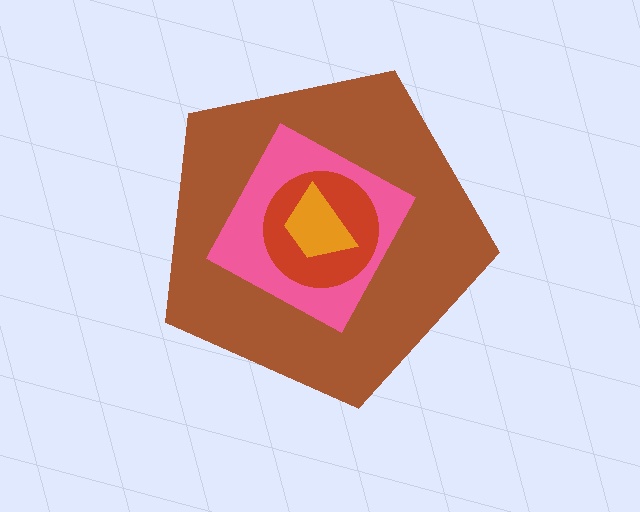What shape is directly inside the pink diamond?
The red circle.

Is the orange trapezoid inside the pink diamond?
Yes.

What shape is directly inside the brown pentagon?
The pink diamond.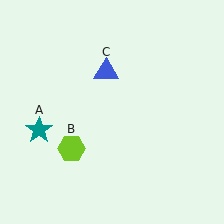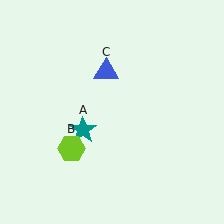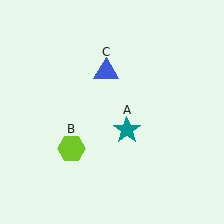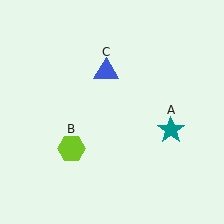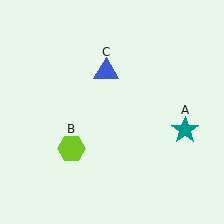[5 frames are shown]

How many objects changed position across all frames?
1 object changed position: teal star (object A).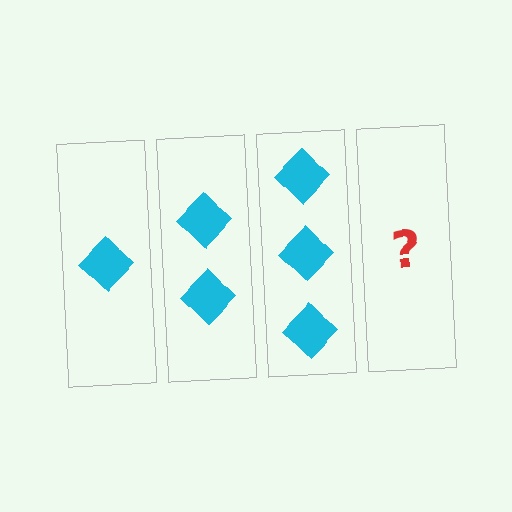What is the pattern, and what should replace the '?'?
The pattern is that each step adds one more diamond. The '?' should be 4 diamonds.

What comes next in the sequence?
The next element should be 4 diamonds.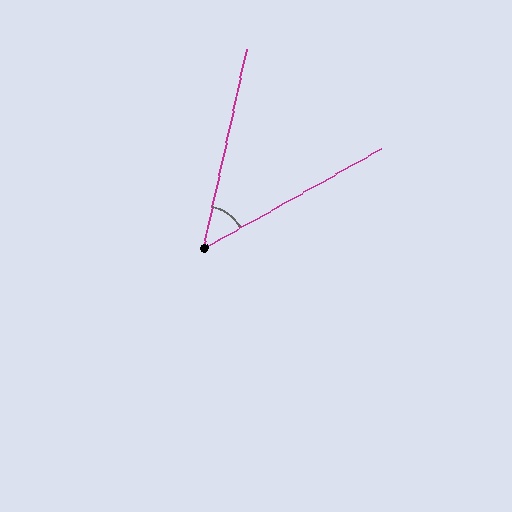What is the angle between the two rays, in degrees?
Approximately 48 degrees.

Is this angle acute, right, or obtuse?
It is acute.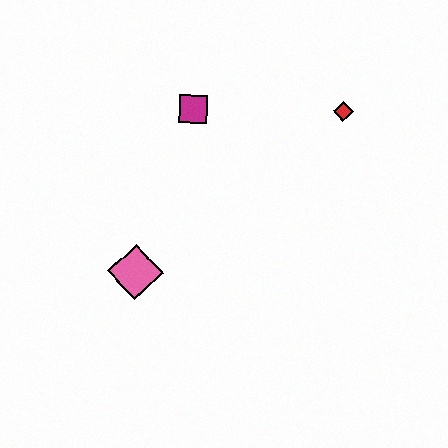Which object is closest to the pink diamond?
The magenta square is closest to the pink diamond.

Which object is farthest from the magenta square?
The pink diamond is farthest from the magenta square.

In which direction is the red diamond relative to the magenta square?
The red diamond is to the right of the magenta square.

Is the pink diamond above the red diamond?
No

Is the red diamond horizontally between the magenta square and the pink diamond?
No